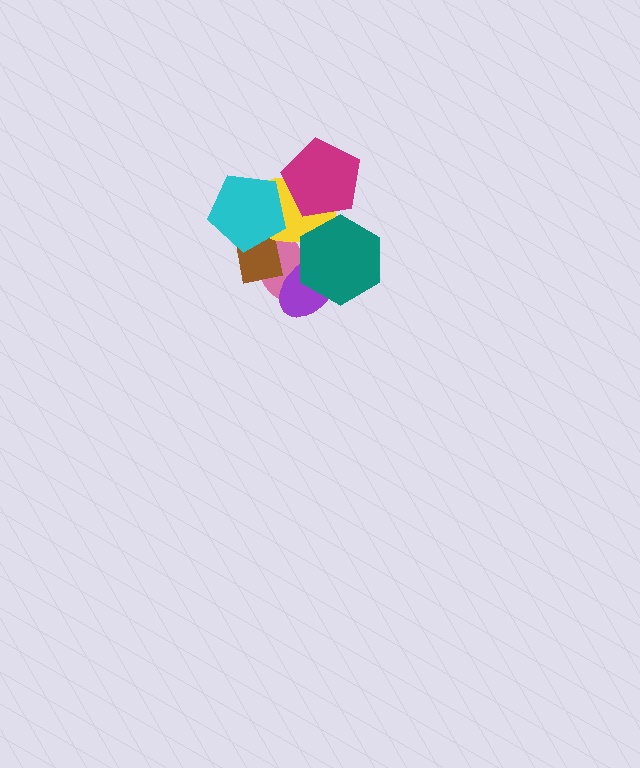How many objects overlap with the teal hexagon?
3 objects overlap with the teal hexagon.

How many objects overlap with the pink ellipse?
5 objects overlap with the pink ellipse.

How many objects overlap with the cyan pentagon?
3 objects overlap with the cyan pentagon.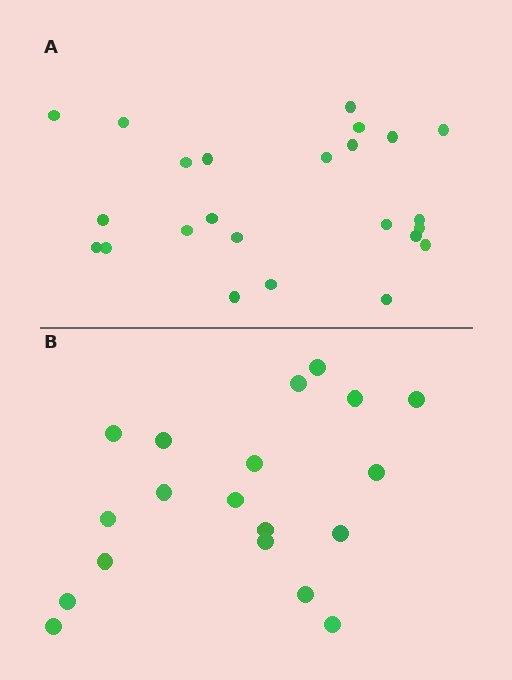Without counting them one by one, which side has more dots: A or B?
Region A (the top region) has more dots.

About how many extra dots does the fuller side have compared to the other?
Region A has about 5 more dots than region B.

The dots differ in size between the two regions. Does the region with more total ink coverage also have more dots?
No. Region B has more total ink coverage because its dots are larger, but region A actually contains more individual dots. Total area can be misleading — the number of items is what matters here.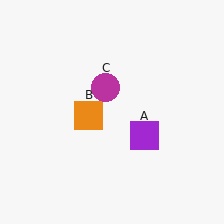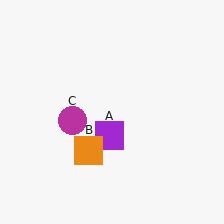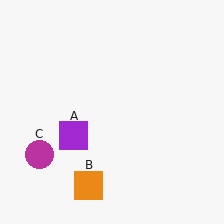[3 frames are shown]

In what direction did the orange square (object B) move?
The orange square (object B) moved down.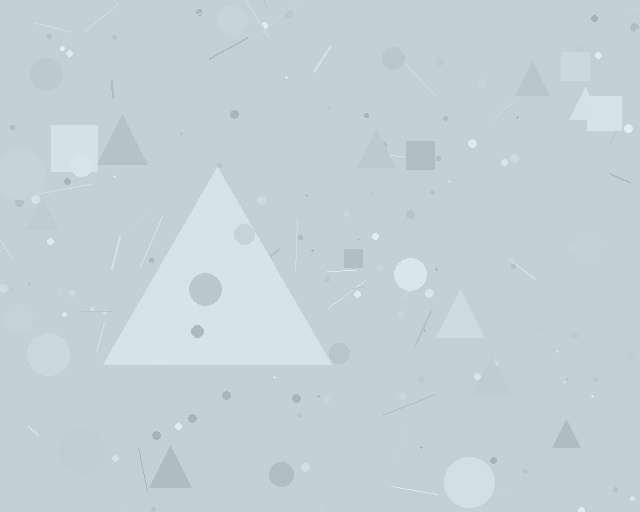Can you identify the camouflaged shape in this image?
The camouflaged shape is a triangle.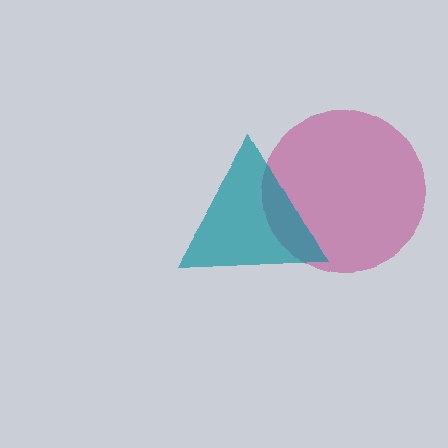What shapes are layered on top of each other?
The layered shapes are: a magenta circle, a teal triangle.